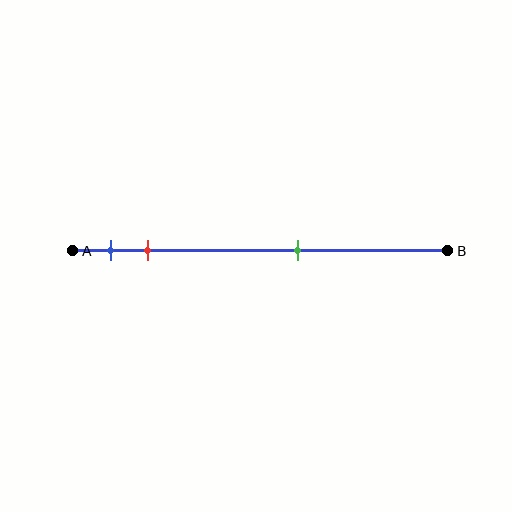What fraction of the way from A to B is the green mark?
The green mark is approximately 60% (0.6) of the way from A to B.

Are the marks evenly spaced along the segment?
No, the marks are not evenly spaced.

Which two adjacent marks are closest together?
The blue and red marks are the closest adjacent pair.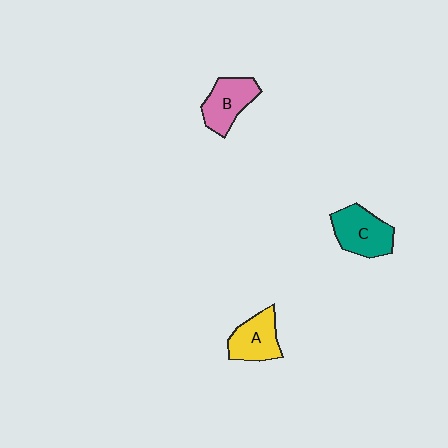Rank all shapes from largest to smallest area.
From largest to smallest: C (teal), B (pink), A (yellow).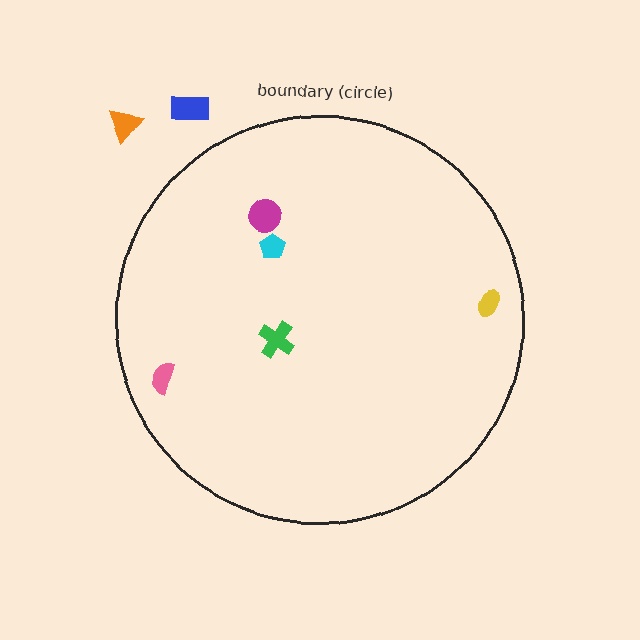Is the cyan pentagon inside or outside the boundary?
Inside.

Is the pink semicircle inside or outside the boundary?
Inside.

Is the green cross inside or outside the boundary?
Inside.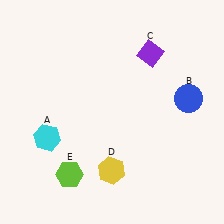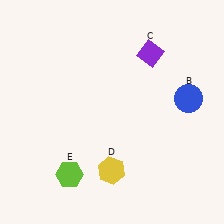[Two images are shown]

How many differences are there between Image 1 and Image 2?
There is 1 difference between the two images.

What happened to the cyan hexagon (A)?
The cyan hexagon (A) was removed in Image 2. It was in the bottom-left area of Image 1.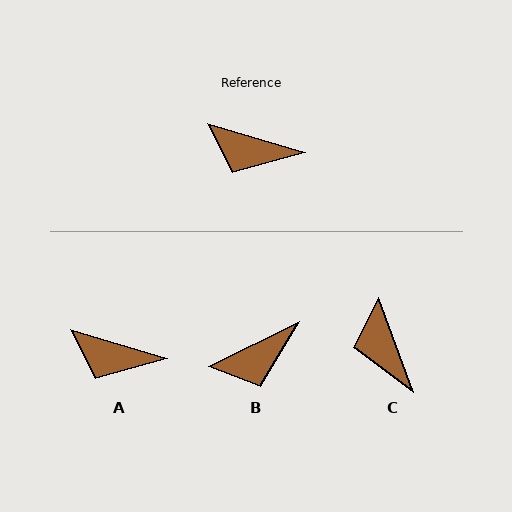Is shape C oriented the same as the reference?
No, it is off by about 53 degrees.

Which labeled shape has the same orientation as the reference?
A.